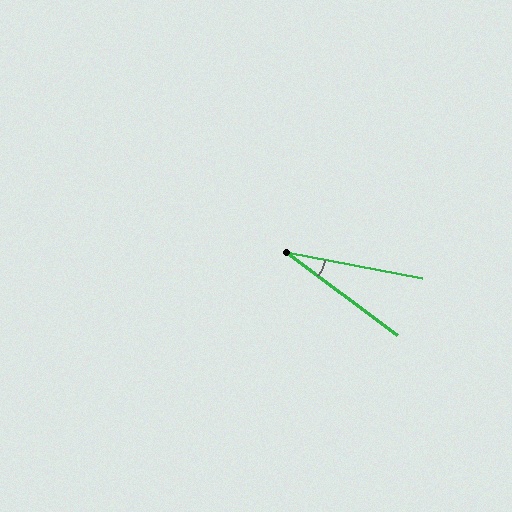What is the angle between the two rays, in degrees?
Approximately 26 degrees.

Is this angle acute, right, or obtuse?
It is acute.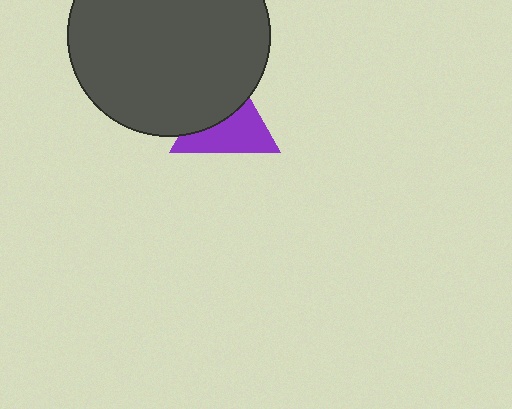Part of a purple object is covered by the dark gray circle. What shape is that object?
It is a triangle.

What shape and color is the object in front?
The object in front is a dark gray circle.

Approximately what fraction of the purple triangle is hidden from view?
Roughly 44% of the purple triangle is hidden behind the dark gray circle.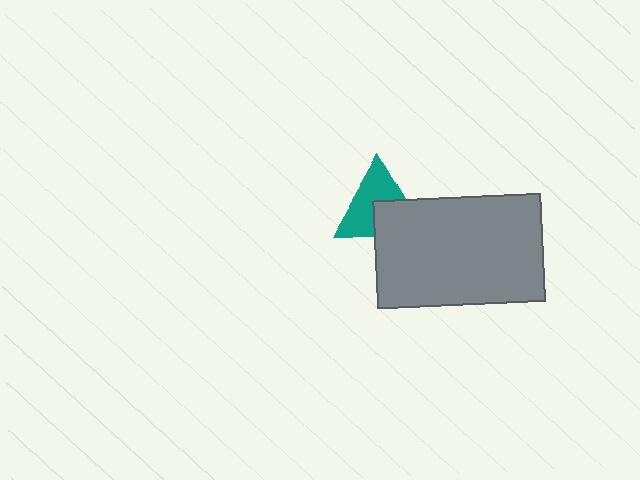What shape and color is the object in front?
The object in front is a gray rectangle.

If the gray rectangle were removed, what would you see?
You would see the complete teal triangle.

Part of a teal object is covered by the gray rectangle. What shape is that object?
It is a triangle.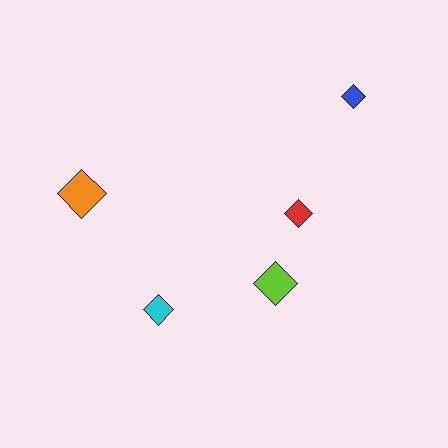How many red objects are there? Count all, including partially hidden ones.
There is 1 red object.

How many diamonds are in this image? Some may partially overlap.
There are 5 diamonds.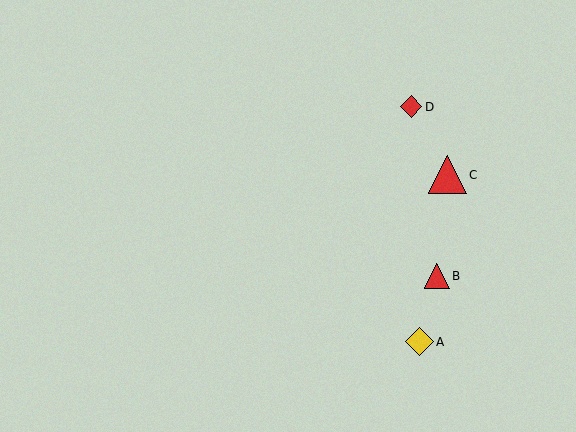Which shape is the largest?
The red triangle (labeled C) is the largest.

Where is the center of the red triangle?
The center of the red triangle is at (437, 276).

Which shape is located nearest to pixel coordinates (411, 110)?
The red diamond (labeled D) at (411, 107) is nearest to that location.